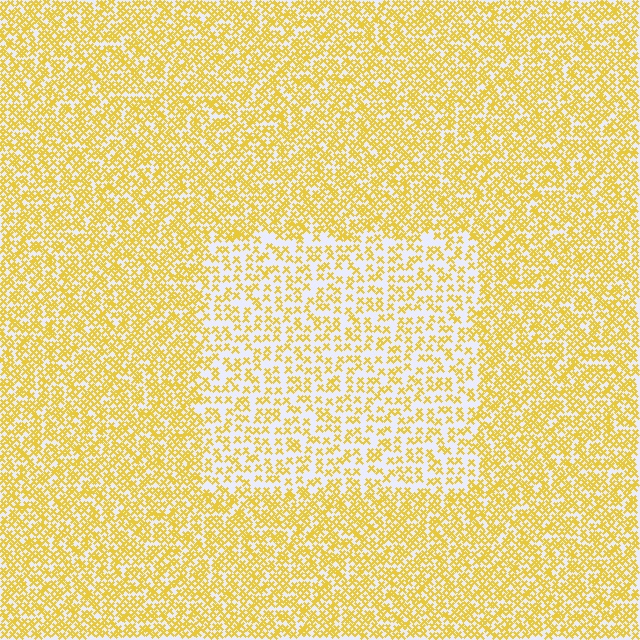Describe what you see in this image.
The image contains small yellow elements arranged at two different densities. A rectangle-shaped region is visible where the elements are less densely packed than the surrounding area.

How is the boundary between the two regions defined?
The boundary is defined by a change in element density (approximately 1.9x ratio). All elements are the same color, size, and shape.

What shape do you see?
I see a rectangle.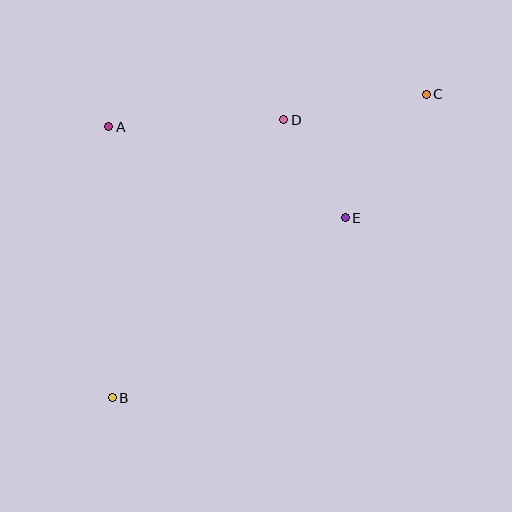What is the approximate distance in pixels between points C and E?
The distance between C and E is approximately 148 pixels.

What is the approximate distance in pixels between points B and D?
The distance between B and D is approximately 326 pixels.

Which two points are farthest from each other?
Points B and C are farthest from each other.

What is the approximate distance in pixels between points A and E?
The distance between A and E is approximately 253 pixels.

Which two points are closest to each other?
Points D and E are closest to each other.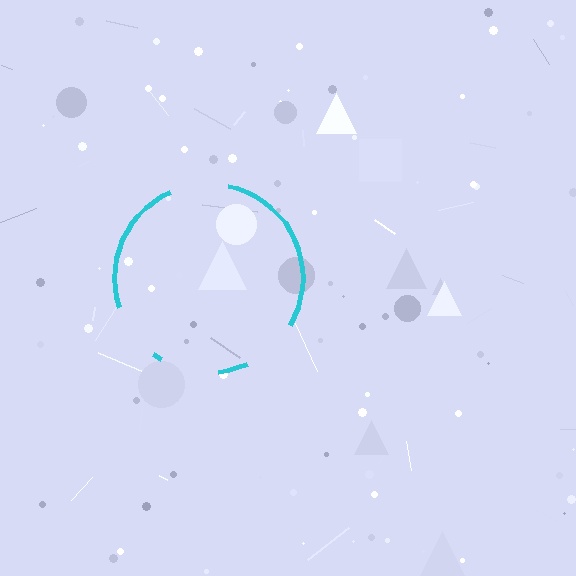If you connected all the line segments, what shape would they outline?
They would outline a circle.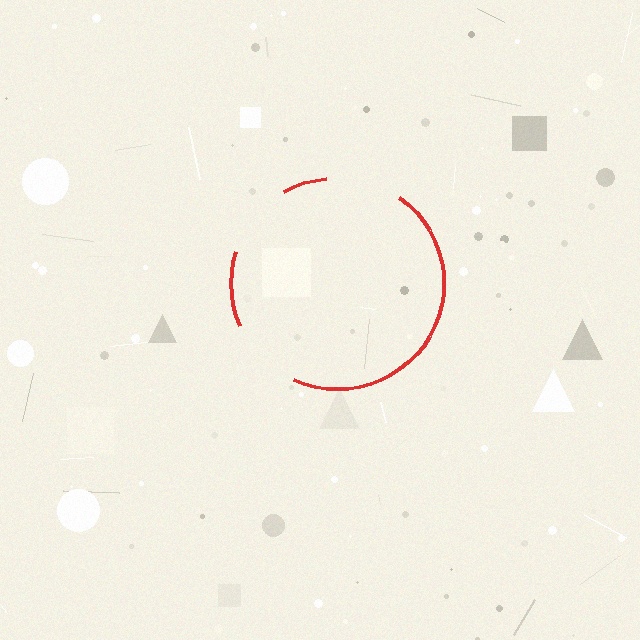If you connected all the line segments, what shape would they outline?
They would outline a circle.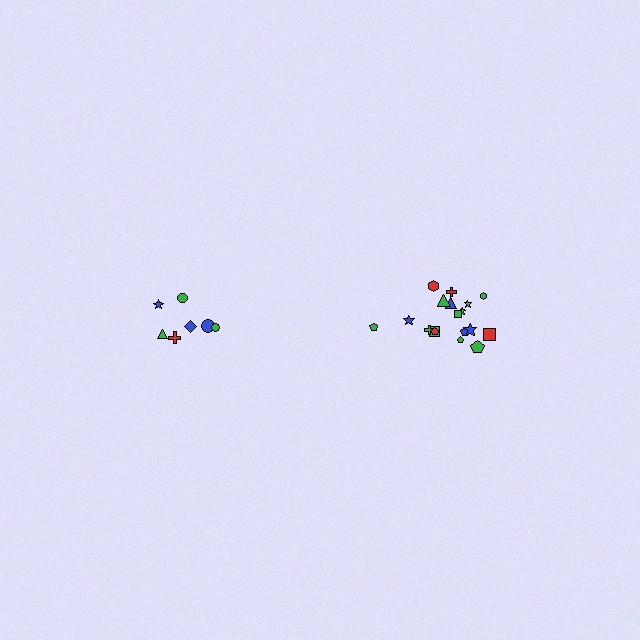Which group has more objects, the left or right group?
The right group.